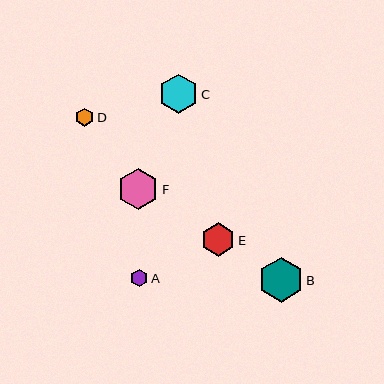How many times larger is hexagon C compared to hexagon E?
Hexagon C is approximately 1.2 times the size of hexagon E.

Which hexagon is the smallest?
Hexagon A is the smallest with a size of approximately 17 pixels.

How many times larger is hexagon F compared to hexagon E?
Hexagon F is approximately 1.2 times the size of hexagon E.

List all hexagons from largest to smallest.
From largest to smallest: B, F, C, E, D, A.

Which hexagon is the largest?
Hexagon B is the largest with a size of approximately 45 pixels.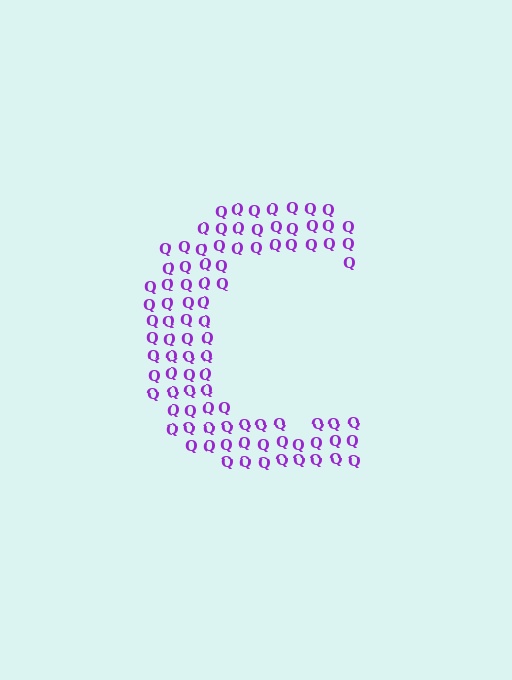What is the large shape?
The large shape is the letter C.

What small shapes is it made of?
It is made of small letter Q's.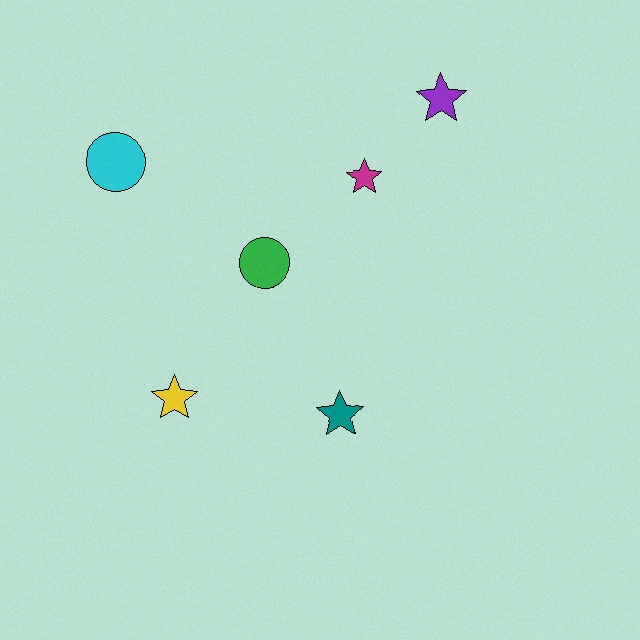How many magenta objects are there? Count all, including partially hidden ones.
There is 1 magenta object.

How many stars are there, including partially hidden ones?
There are 4 stars.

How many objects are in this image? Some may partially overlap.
There are 6 objects.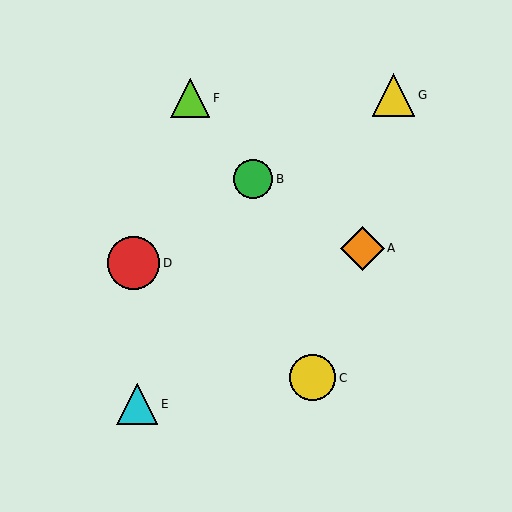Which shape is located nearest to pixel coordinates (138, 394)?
The cyan triangle (labeled E) at (137, 404) is nearest to that location.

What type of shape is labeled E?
Shape E is a cyan triangle.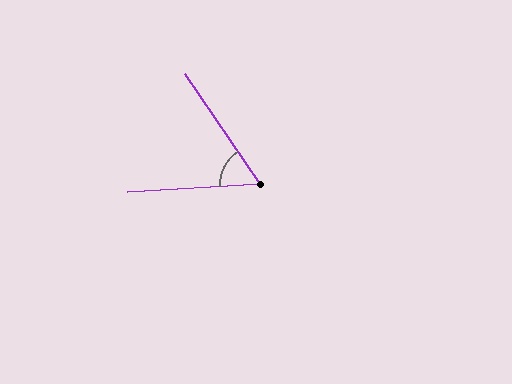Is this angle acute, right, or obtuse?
It is acute.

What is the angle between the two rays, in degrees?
Approximately 59 degrees.